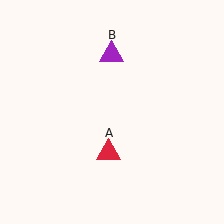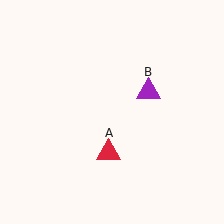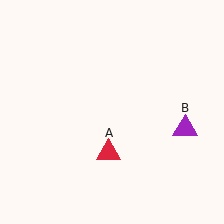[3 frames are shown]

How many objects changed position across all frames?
1 object changed position: purple triangle (object B).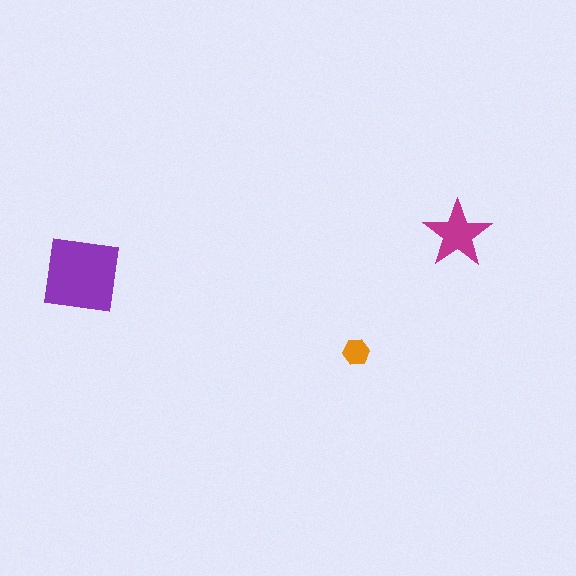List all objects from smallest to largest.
The orange hexagon, the magenta star, the purple square.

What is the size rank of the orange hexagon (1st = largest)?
3rd.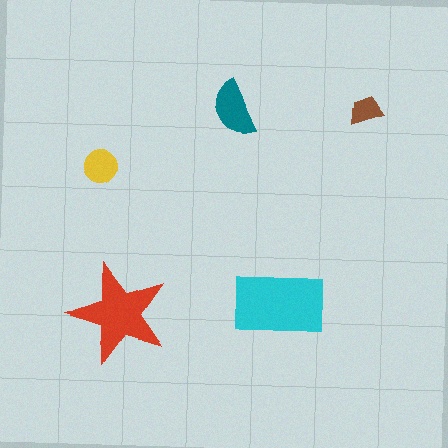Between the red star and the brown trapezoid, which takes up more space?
The red star.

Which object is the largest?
The cyan rectangle.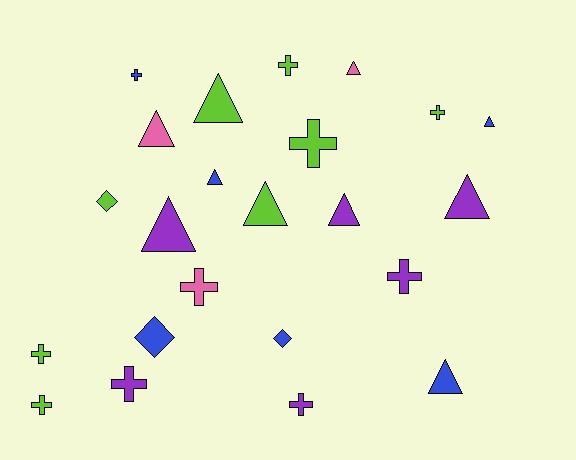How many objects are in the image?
There are 23 objects.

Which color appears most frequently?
Lime, with 8 objects.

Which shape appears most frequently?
Cross, with 10 objects.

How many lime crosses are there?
There are 5 lime crosses.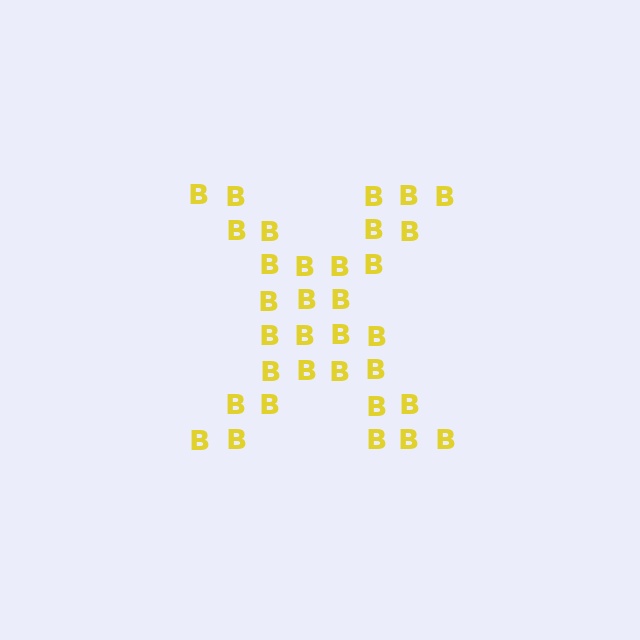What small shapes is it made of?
It is made of small letter B's.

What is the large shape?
The large shape is the letter X.